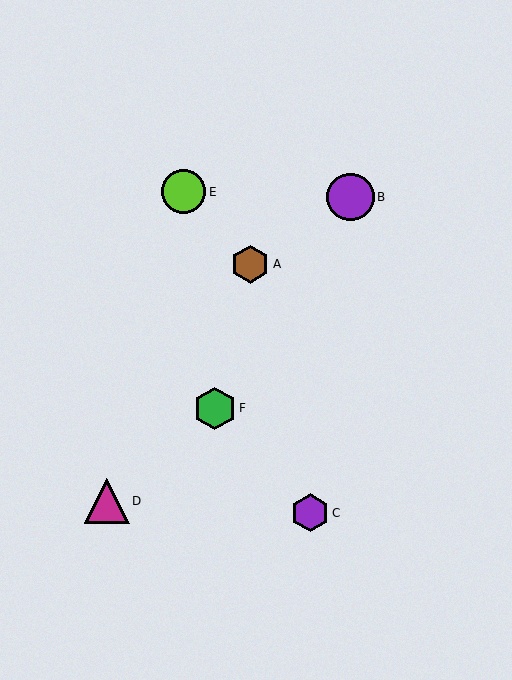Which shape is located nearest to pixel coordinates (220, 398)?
The green hexagon (labeled F) at (215, 408) is nearest to that location.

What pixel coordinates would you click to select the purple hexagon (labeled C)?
Click at (310, 513) to select the purple hexagon C.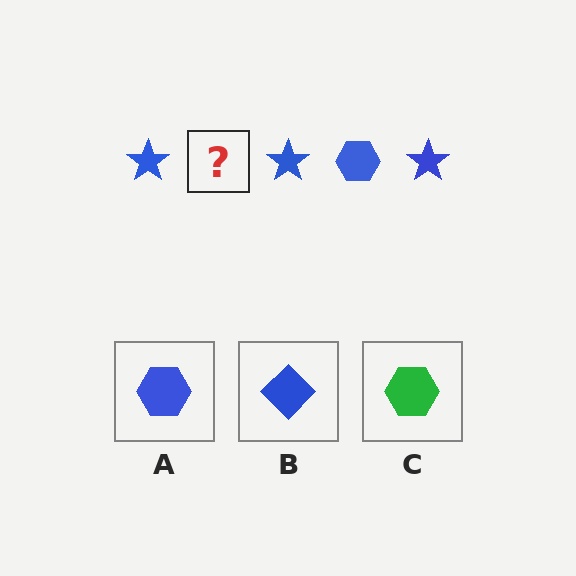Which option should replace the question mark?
Option A.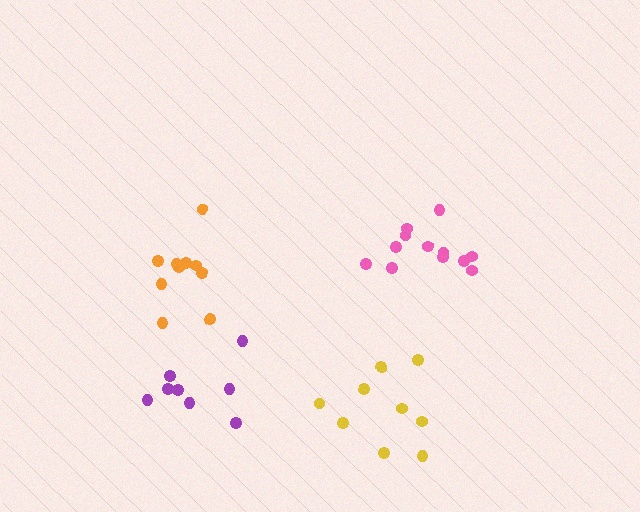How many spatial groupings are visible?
There are 4 spatial groupings.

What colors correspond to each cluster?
The clusters are colored: purple, pink, yellow, orange.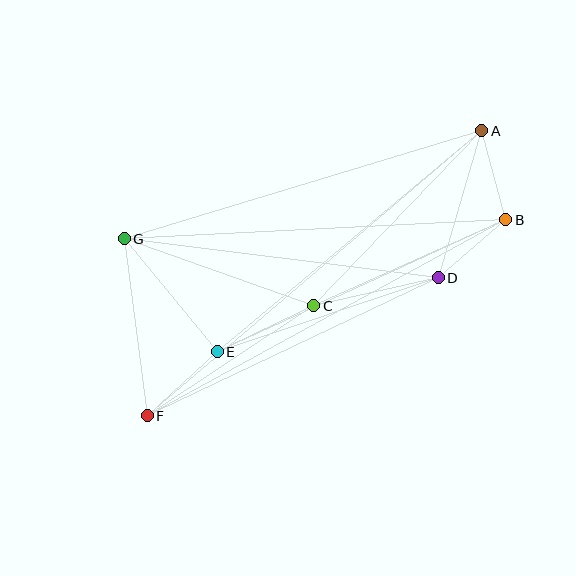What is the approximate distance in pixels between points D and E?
The distance between D and E is approximately 233 pixels.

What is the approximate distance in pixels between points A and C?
The distance between A and C is approximately 243 pixels.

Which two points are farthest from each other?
Points A and F are farthest from each other.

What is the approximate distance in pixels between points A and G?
The distance between A and G is approximately 374 pixels.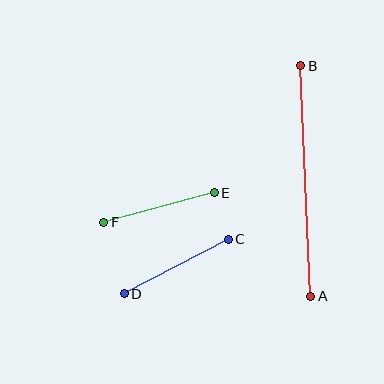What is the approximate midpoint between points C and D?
The midpoint is at approximately (176, 267) pixels.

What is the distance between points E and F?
The distance is approximately 114 pixels.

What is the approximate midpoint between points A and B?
The midpoint is at approximately (306, 181) pixels.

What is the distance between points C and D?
The distance is approximately 118 pixels.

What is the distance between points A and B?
The distance is approximately 231 pixels.